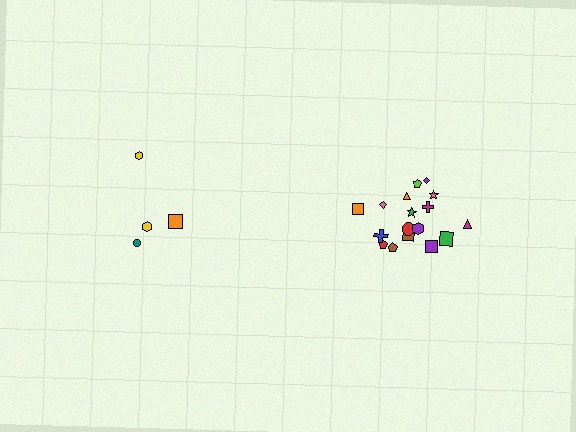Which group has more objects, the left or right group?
The right group.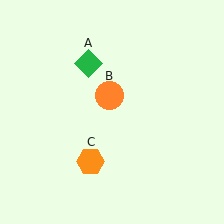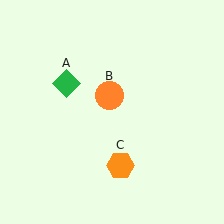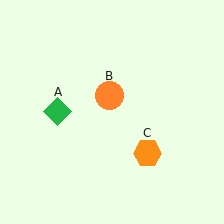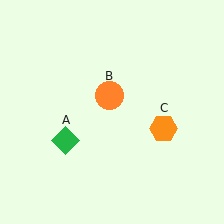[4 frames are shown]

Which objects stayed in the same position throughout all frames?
Orange circle (object B) remained stationary.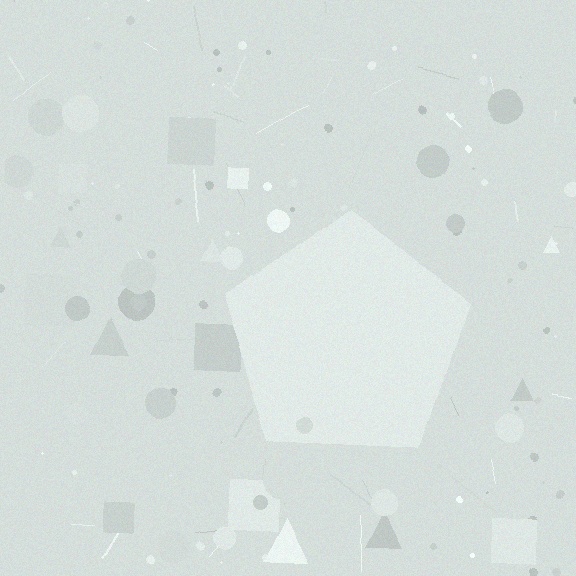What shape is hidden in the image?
A pentagon is hidden in the image.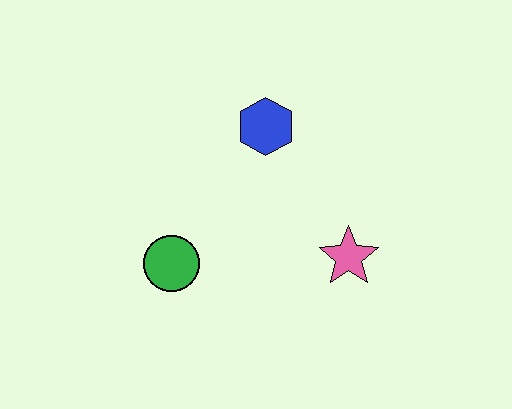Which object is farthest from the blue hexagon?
The green circle is farthest from the blue hexagon.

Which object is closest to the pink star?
The blue hexagon is closest to the pink star.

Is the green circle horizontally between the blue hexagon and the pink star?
No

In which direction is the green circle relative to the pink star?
The green circle is to the left of the pink star.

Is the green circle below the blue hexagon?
Yes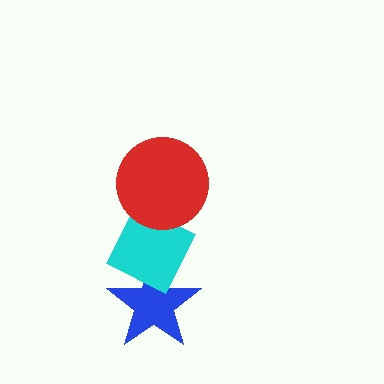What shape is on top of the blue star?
The cyan diamond is on top of the blue star.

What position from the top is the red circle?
The red circle is 1st from the top.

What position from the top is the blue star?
The blue star is 3rd from the top.